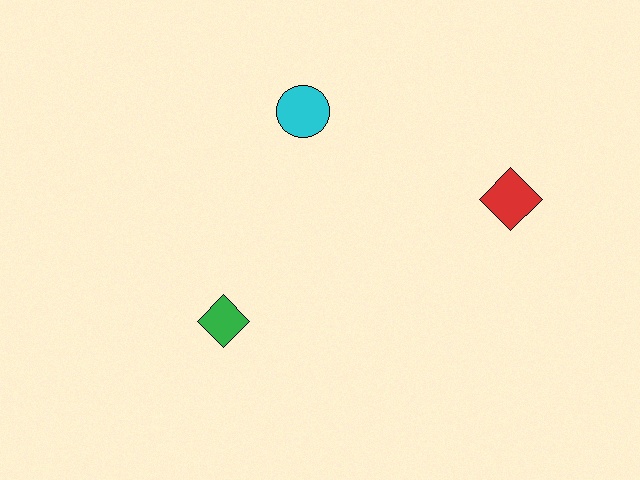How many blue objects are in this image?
There are no blue objects.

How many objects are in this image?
There are 3 objects.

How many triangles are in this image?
There are no triangles.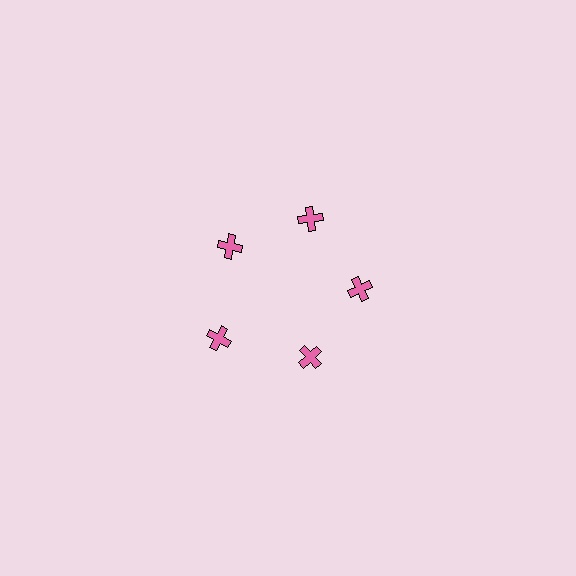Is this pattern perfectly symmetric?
No. The 5 pink crosses are arranged in a ring, but one element near the 8 o'clock position is pushed outward from the center, breaking the 5-fold rotational symmetry.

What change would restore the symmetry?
The symmetry would be restored by moving it inward, back onto the ring so that all 5 crosses sit at equal angles and equal distance from the center.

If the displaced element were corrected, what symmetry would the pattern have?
It would have 5-fold rotational symmetry — the pattern would map onto itself every 72 degrees.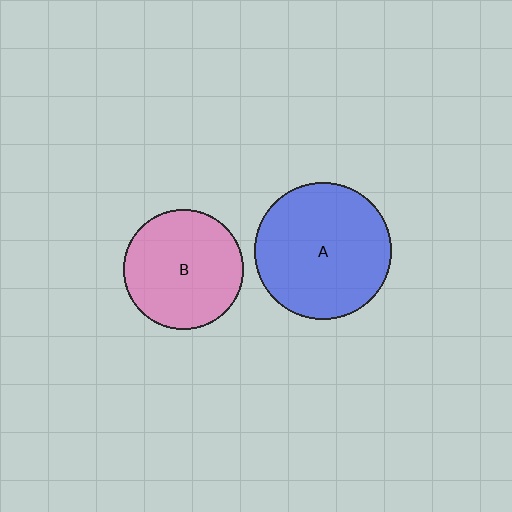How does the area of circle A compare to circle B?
Approximately 1.3 times.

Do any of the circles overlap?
No, none of the circles overlap.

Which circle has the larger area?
Circle A (blue).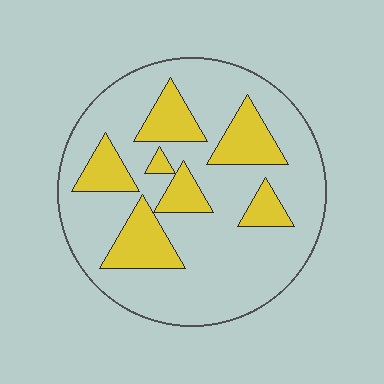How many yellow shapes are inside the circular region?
7.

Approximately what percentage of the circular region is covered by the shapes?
Approximately 25%.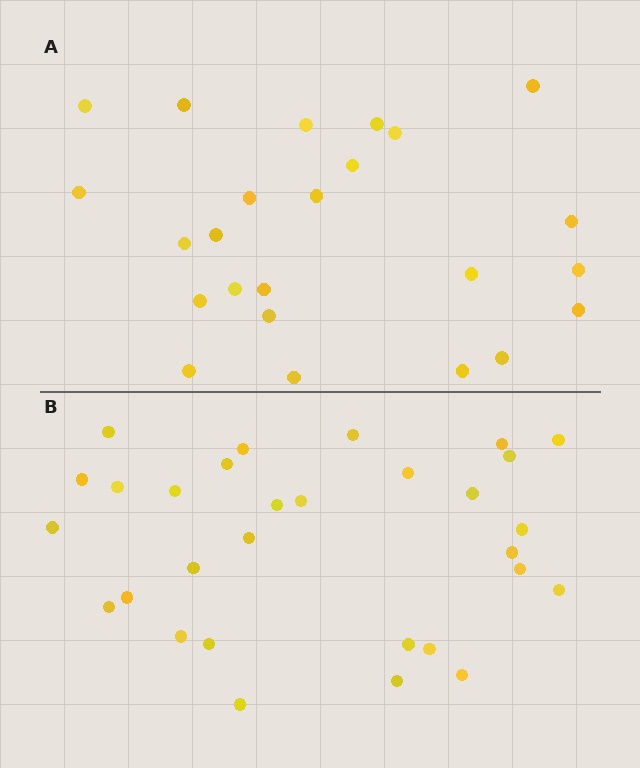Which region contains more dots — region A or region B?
Region B (the bottom region) has more dots.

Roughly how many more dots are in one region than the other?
Region B has about 6 more dots than region A.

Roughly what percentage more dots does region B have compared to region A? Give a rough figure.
About 25% more.